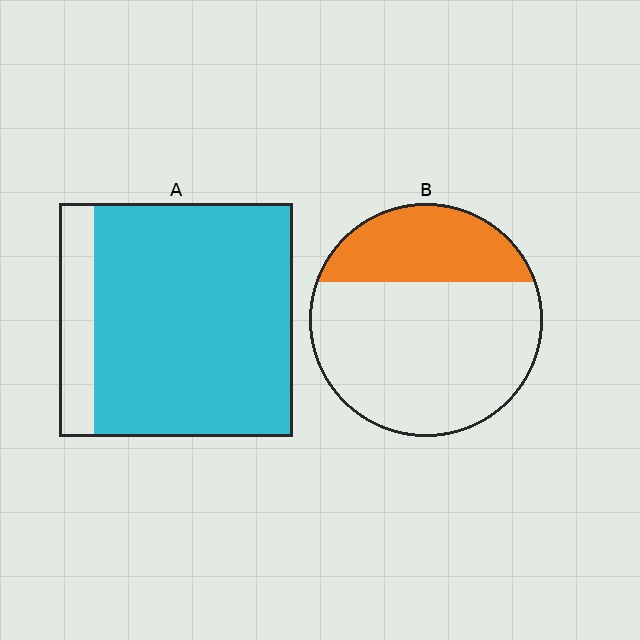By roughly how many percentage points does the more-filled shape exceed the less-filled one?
By roughly 55 percentage points (A over B).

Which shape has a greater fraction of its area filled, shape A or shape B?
Shape A.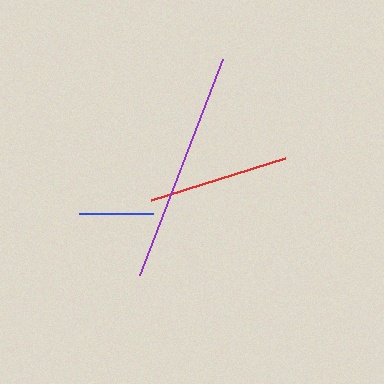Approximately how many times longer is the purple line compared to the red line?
The purple line is approximately 1.6 times the length of the red line.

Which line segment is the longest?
The purple line is the longest at approximately 232 pixels.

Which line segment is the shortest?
The blue line is the shortest at approximately 74 pixels.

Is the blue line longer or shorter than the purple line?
The purple line is longer than the blue line.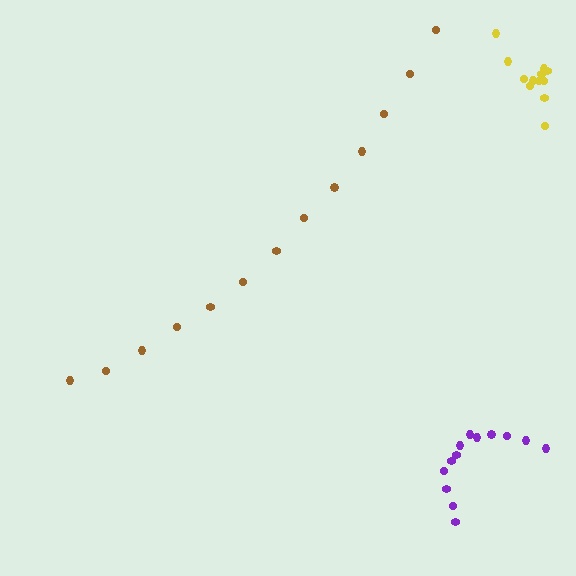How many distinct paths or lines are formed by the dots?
There are 3 distinct paths.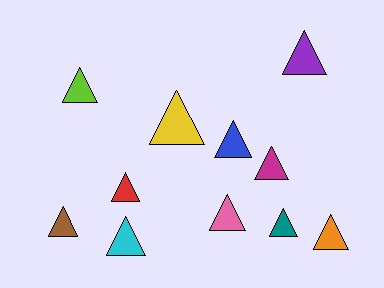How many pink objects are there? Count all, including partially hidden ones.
There is 1 pink object.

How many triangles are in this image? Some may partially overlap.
There are 11 triangles.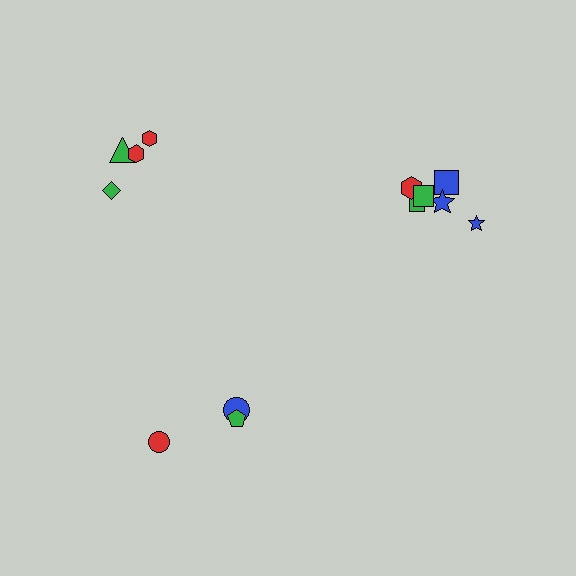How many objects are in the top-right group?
There are 6 objects.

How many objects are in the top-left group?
There are 4 objects.